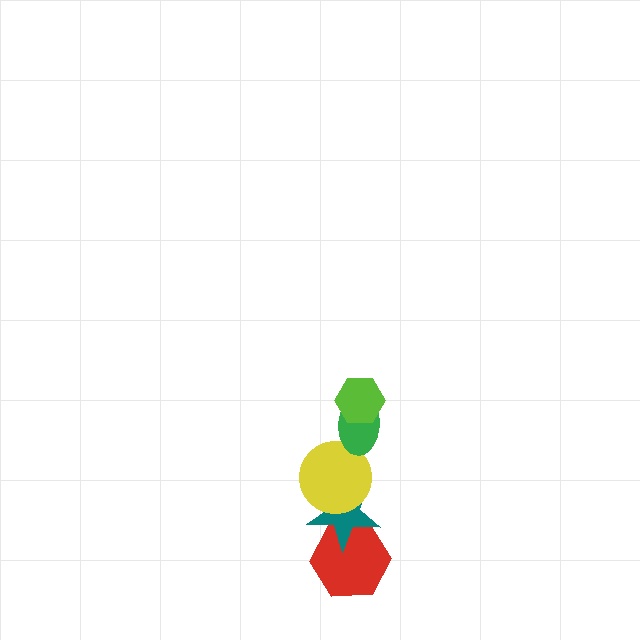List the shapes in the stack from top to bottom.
From top to bottom: the lime hexagon, the green ellipse, the yellow circle, the teal star, the red hexagon.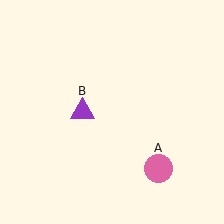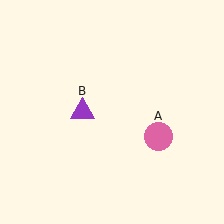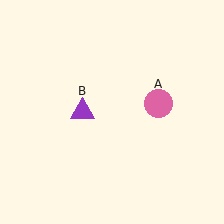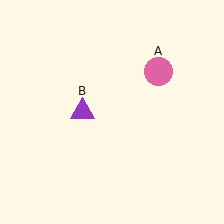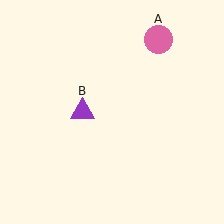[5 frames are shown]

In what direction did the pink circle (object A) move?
The pink circle (object A) moved up.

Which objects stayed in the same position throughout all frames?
Purple triangle (object B) remained stationary.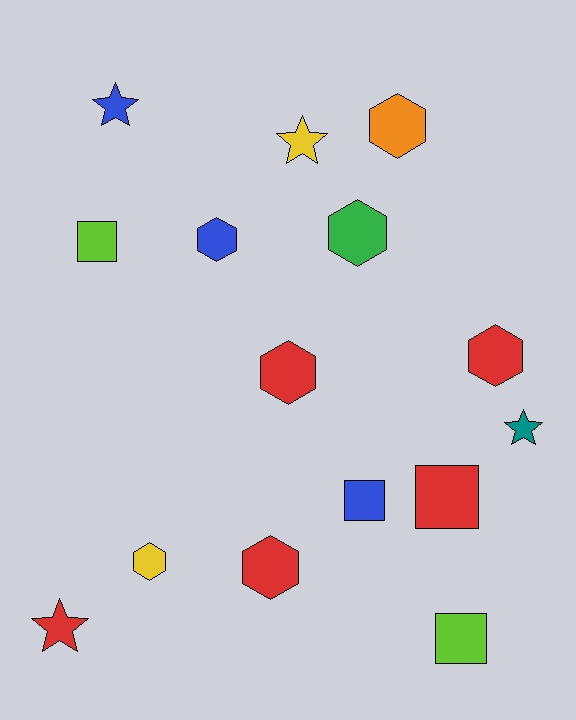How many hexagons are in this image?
There are 7 hexagons.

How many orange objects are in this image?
There is 1 orange object.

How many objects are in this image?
There are 15 objects.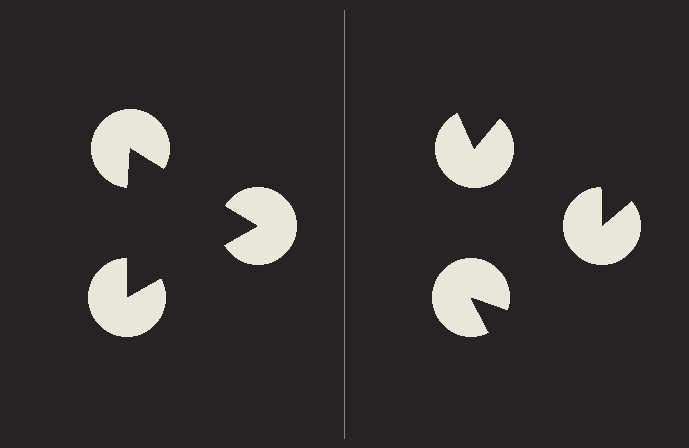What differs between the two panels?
The pac-man discs are positioned identically on both sides; only the wedge orientations differ. On the left they align to a triangle; on the right they are misaligned.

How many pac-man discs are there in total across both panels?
6 — 3 on each side.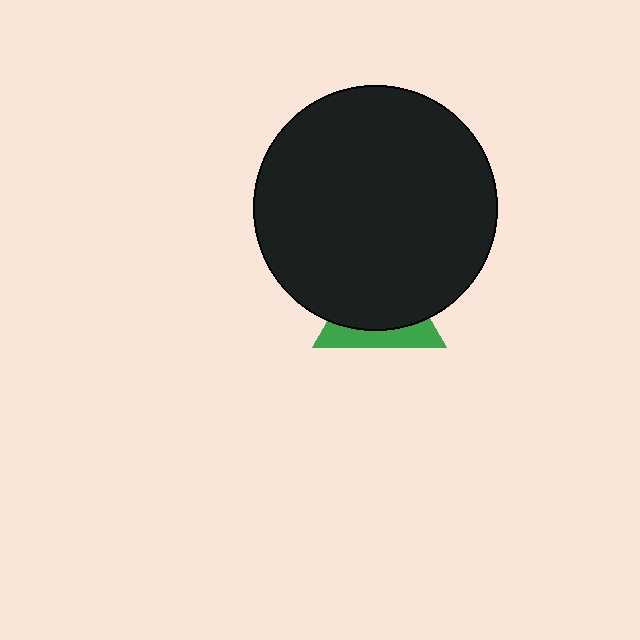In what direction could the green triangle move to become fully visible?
The green triangle could move down. That would shift it out from behind the black circle entirely.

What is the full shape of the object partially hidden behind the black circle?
The partially hidden object is a green triangle.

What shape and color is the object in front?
The object in front is a black circle.